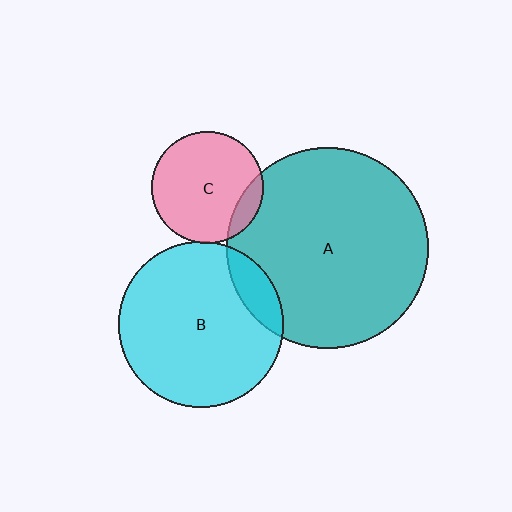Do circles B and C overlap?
Yes.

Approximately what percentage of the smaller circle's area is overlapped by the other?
Approximately 5%.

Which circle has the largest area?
Circle A (teal).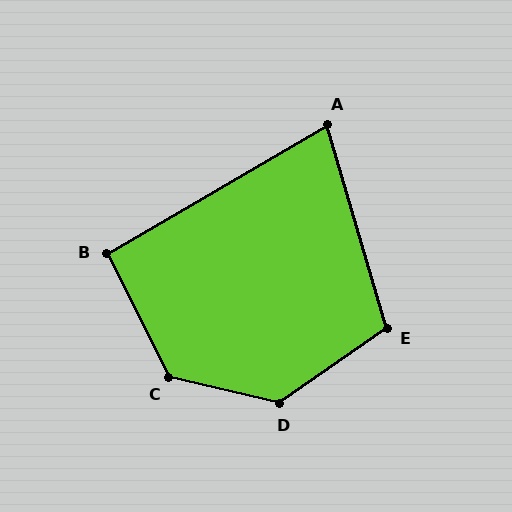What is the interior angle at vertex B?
Approximately 94 degrees (approximately right).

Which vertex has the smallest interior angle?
A, at approximately 76 degrees.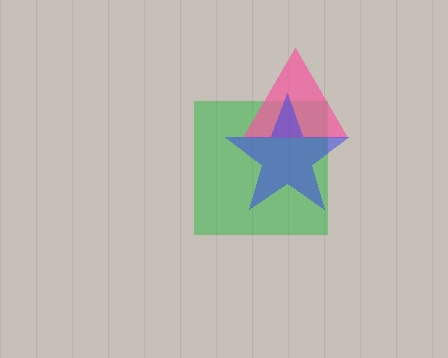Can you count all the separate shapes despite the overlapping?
Yes, there are 3 separate shapes.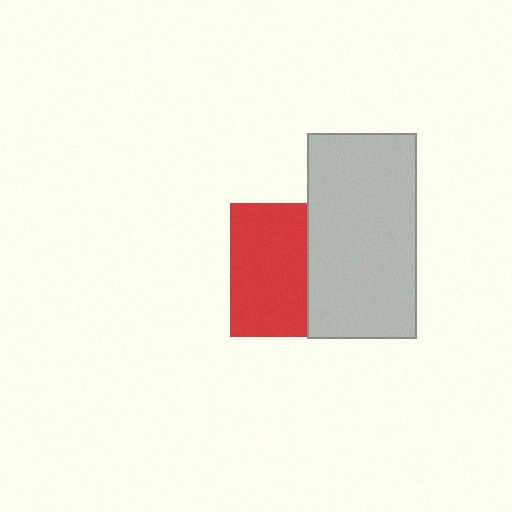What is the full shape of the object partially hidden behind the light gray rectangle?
The partially hidden object is a red square.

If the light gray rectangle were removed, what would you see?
You would see the complete red square.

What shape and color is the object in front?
The object in front is a light gray rectangle.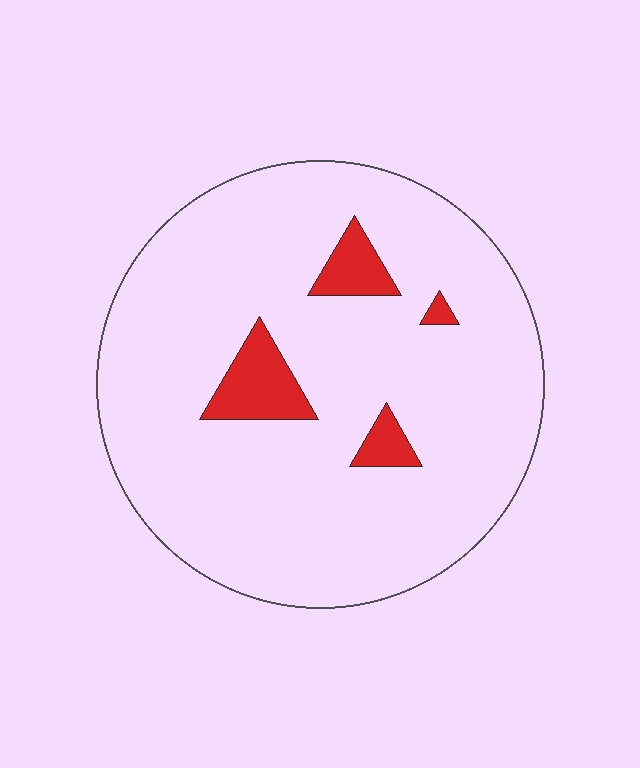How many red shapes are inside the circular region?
4.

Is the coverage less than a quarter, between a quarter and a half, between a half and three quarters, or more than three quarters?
Less than a quarter.